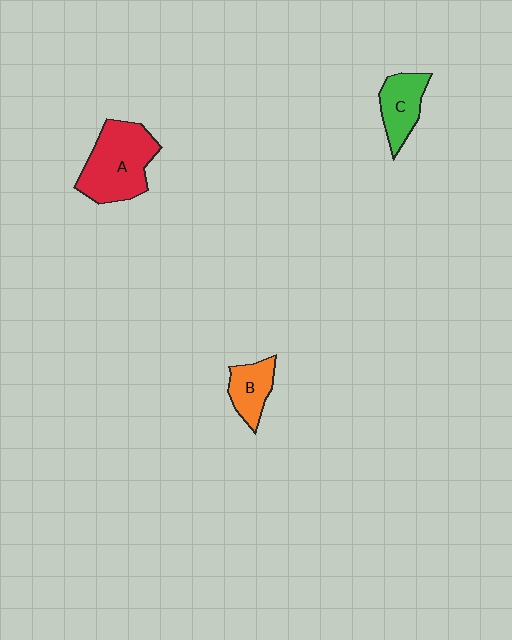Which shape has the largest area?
Shape A (red).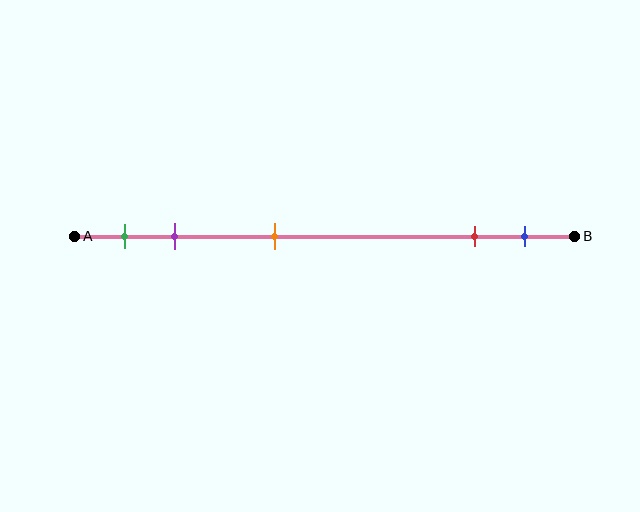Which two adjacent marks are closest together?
The red and blue marks are the closest adjacent pair.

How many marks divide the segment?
There are 5 marks dividing the segment.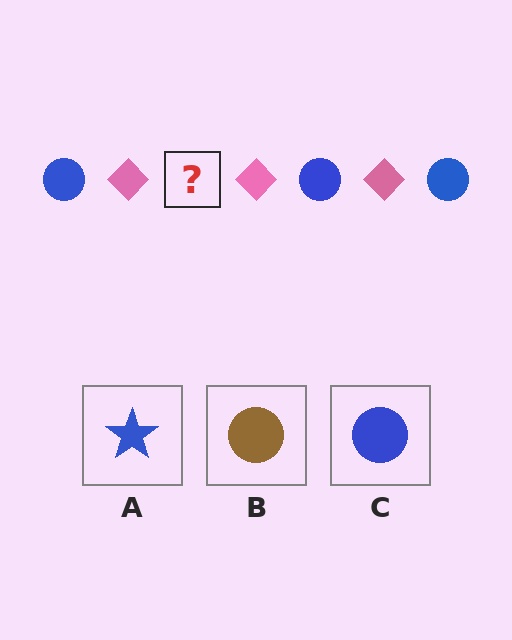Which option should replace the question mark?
Option C.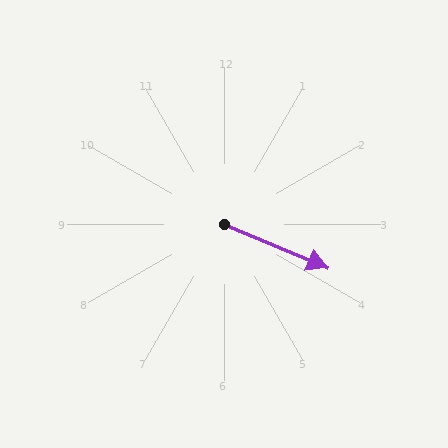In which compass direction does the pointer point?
Southeast.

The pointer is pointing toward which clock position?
Roughly 4 o'clock.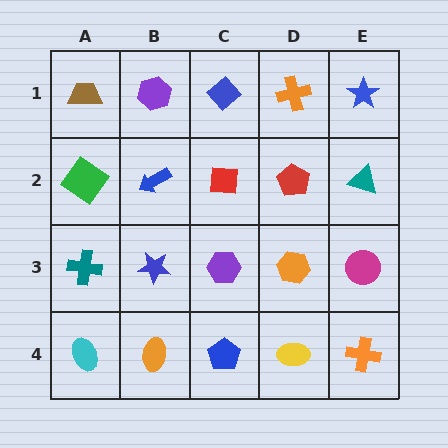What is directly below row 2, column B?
A blue star.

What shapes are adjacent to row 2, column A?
A brown trapezoid (row 1, column A), a teal cross (row 3, column A), a blue arrow (row 2, column B).